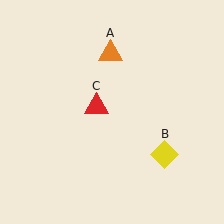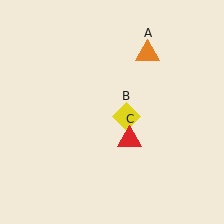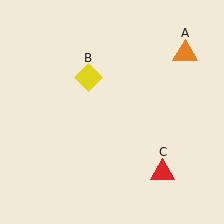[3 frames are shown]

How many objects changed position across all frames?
3 objects changed position: orange triangle (object A), yellow diamond (object B), red triangle (object C).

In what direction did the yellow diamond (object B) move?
The yellow diamond (object B) moved up and to the left.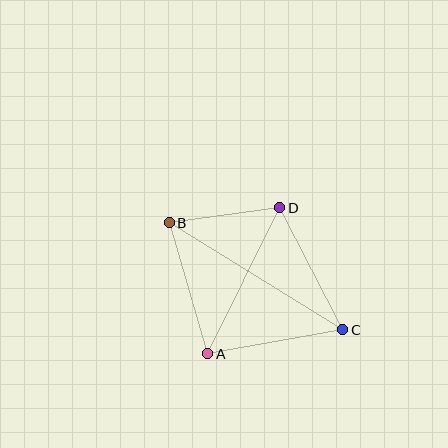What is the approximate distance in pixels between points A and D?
The distance between A and D is approximately 163 pixels.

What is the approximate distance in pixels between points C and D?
The distance between C and D is approximately 137 pixels.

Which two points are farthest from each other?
Points B and C are farthest from each other.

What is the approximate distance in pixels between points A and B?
The distance between A and B is approximately 136 pixels.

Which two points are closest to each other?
Points B and D are closest to each other.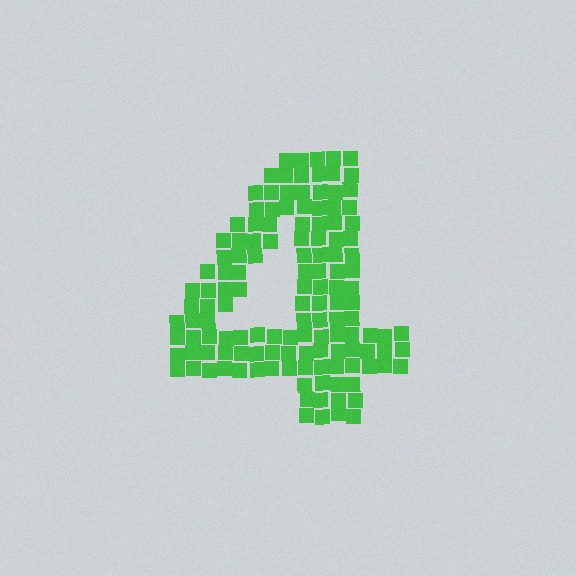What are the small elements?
The small elements are squares.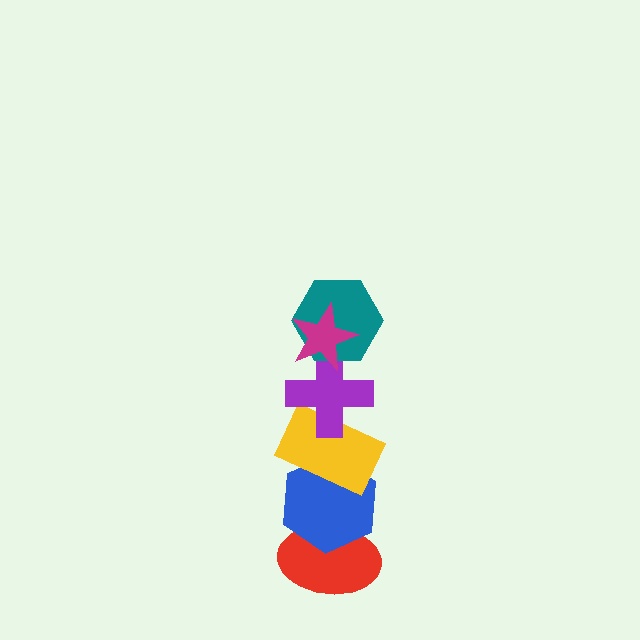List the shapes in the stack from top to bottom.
From top to bottom: the magenta star, the teal hexagon, the purple cross, the yellow rectangle, the blue hexagon, the red ellipse.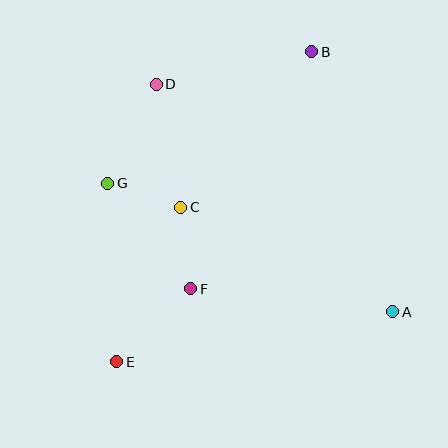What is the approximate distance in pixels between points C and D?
The distance between C and D is approximately 125 pixels.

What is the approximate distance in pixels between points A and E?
The distance between A and E is approximately 281 pixels.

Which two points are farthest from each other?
Points B and E are farthest from each other.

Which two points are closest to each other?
Points C and G are closest to each other.